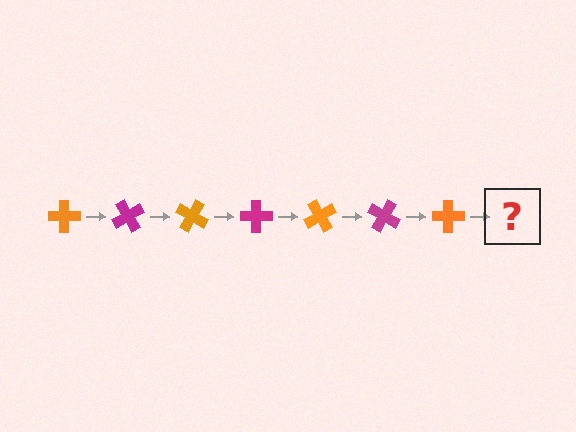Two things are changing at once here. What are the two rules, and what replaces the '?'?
The two rules are that it rotates 60 degrees each step and the color cycles through orange and magenta. The '?' should be a magenta cross, rotated 420 degrees from the start.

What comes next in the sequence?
The next element should be a magenta cross, rotated 420 degrees from the start.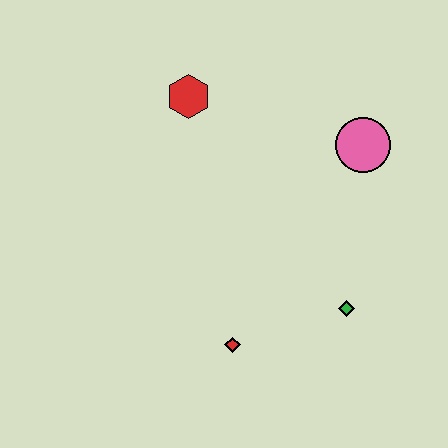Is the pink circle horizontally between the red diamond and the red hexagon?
No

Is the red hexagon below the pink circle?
No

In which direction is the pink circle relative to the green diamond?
The pink circle is above the green diamond.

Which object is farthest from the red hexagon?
The green diamond is farthest from the red hexagon.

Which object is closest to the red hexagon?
The pink circle is closest to the red hexagon.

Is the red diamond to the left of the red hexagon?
No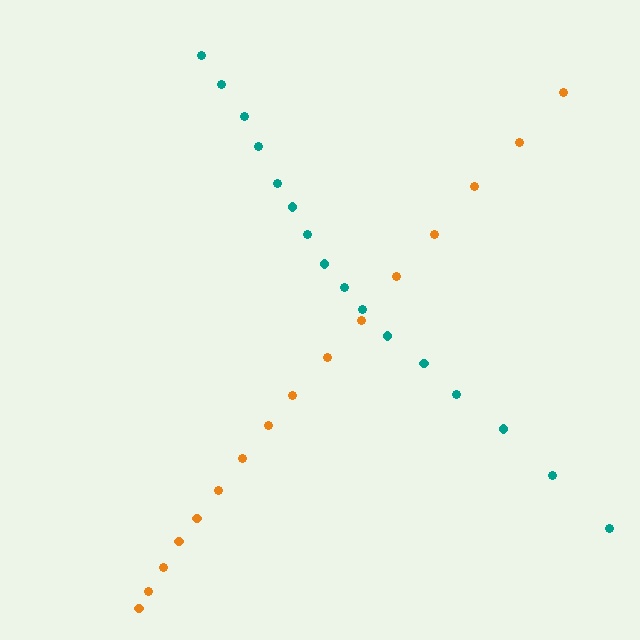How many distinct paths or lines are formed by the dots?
There are 2 distinct paths.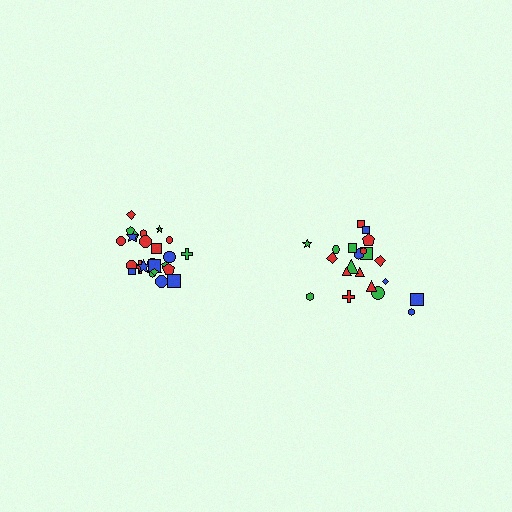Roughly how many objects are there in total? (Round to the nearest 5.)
Roughly 45 objects in total.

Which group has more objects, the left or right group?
The left group.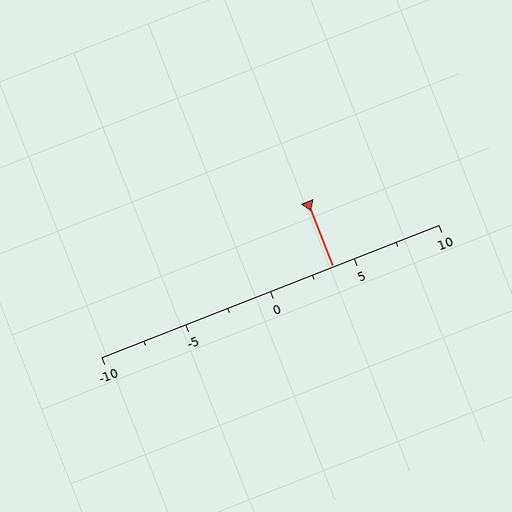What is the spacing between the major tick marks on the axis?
The major ticks are spaced 5 apart.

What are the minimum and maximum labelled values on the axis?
The axis runs from -10 to 10.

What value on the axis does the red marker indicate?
The marker indicates approximately 3.8.